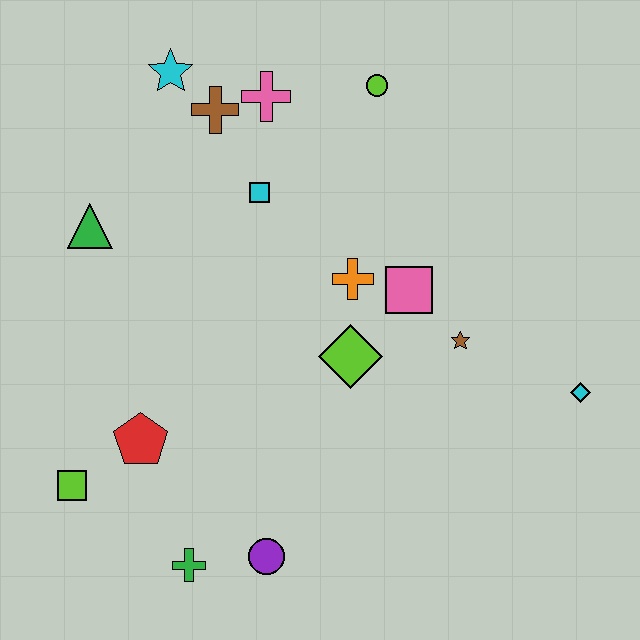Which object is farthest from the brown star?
The lime square is farthest from the brown star.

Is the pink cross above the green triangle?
Yes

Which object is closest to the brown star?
The pink square is closest to the brown star.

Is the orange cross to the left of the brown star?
Yes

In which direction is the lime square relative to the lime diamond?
The lime square is to the left of the lime diamond.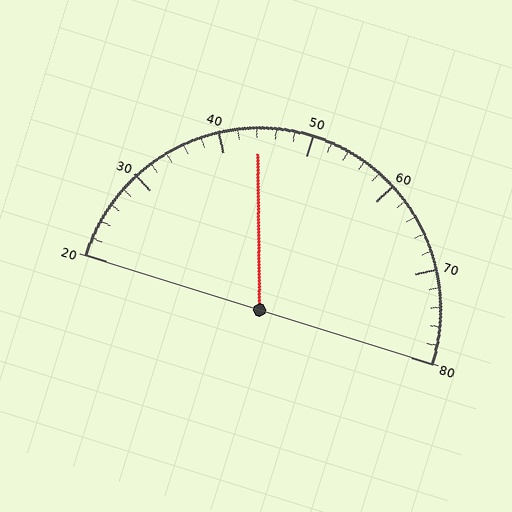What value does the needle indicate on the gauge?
The needle indicates approximately 44.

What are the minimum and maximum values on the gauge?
The gauge ranges from 20 to 80.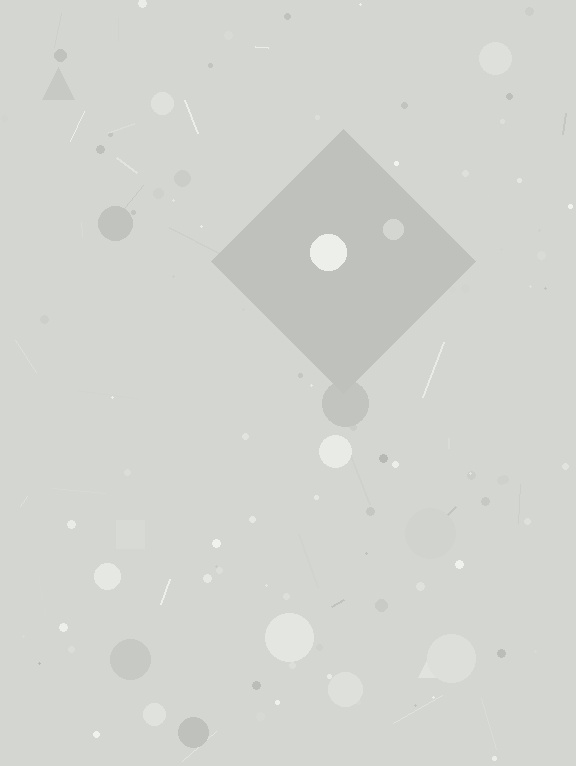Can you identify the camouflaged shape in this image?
The camouflaged shape is a diamond.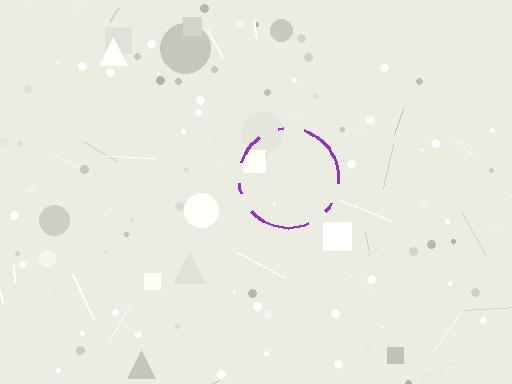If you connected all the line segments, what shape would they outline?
They would outline a circle.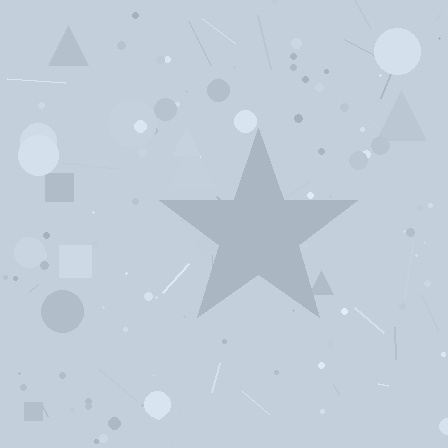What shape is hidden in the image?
A star is hidden in the image.